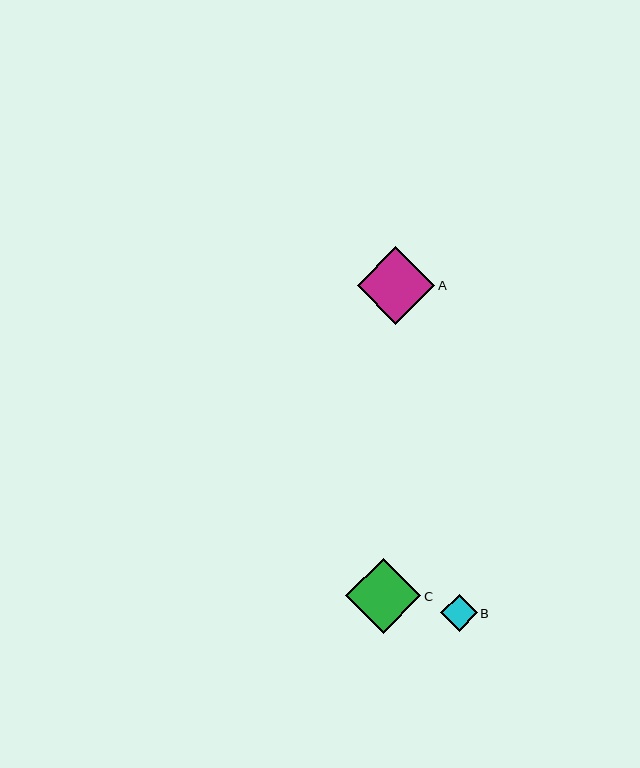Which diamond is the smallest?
Diamond B is the smallest with a size of approximately 37 pixels.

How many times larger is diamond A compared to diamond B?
Diamond A is approximately 2.1 times the size of diamond B.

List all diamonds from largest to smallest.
From largest to smallest: A, C, B.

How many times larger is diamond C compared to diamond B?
Diamond C is approximately 2.0 times the size of diamond B.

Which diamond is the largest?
Diamond A is the largest with a size of approximately 77 pixels.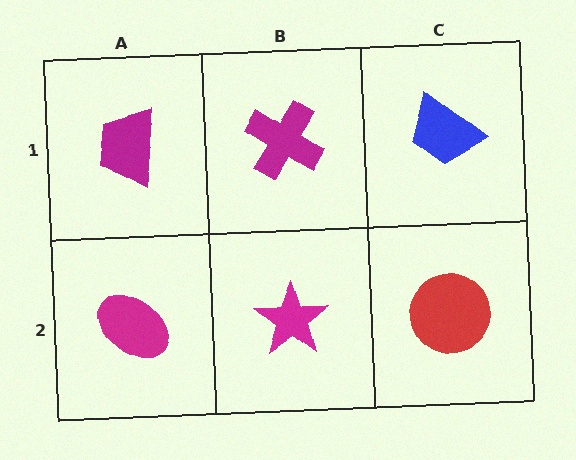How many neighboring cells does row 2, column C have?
2.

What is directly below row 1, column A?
A magenta ellipse.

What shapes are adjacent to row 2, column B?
A magenta cross (row 1, column B), a magenta ellipse (row 2, column A), a red circle (row 2, column C).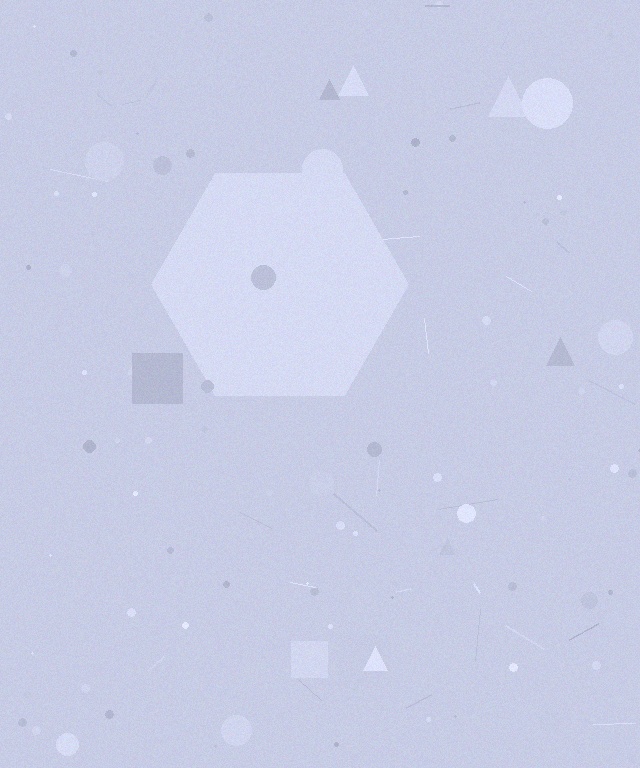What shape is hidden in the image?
A hexagon is hidden in the image.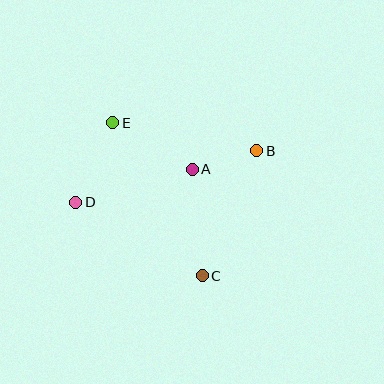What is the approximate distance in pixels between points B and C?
The distance between B and C is approximately 136 pixels.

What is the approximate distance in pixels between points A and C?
The distance between A and C is approximately 107 pixels.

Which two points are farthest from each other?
Points B and D are farthest from each other.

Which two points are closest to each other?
Points A and B are closest to each other.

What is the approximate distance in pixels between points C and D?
The distance between C and D is approximately 146 pixels.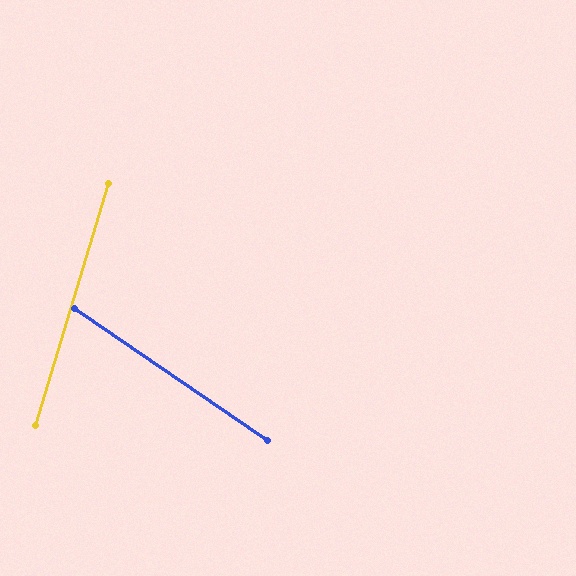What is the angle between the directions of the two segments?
Approximately 72 degrees.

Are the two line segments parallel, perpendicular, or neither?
Neither parallel nor perpendicular — they differ by about 72°.